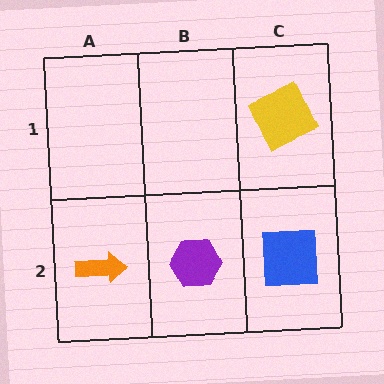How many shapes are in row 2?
3 shapes.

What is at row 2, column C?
A blue square.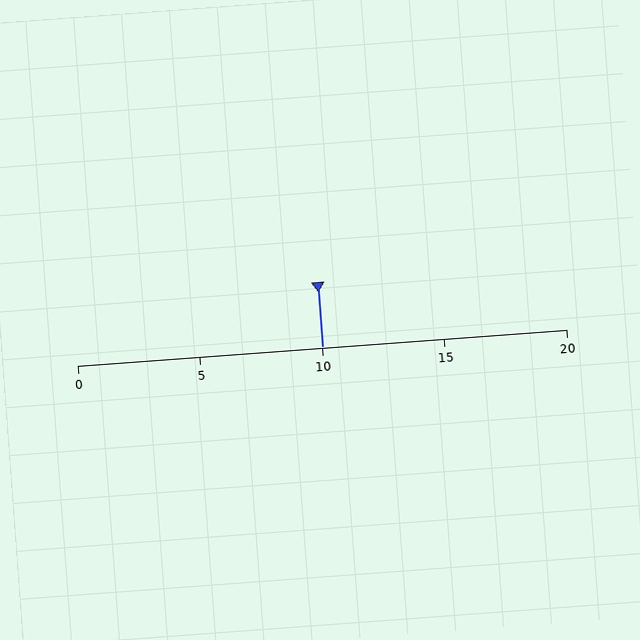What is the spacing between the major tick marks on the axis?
The major ticks are spaced 5 apart.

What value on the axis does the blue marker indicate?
The marker indicates approximately 10.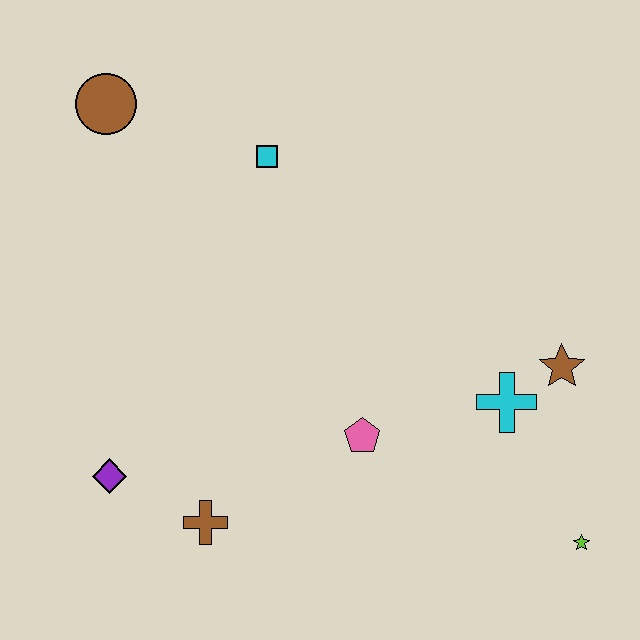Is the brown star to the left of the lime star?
Yes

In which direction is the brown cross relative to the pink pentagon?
The brown cross is to the left of the pink pentagon.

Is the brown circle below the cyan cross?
No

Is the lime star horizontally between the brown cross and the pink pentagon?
No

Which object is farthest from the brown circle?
The lime star is farthest from the brown circle.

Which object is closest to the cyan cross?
The brown star is closest to the cyan cross.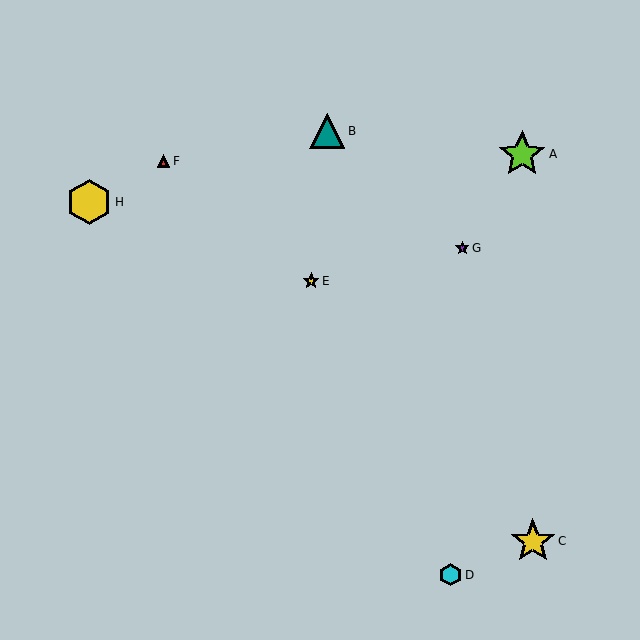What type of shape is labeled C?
Shape C is a yellow star.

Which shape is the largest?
The lime star (labeled A) is the largest.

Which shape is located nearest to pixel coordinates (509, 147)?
The lime star (labeled A) at (522, 154) is nearest to that location.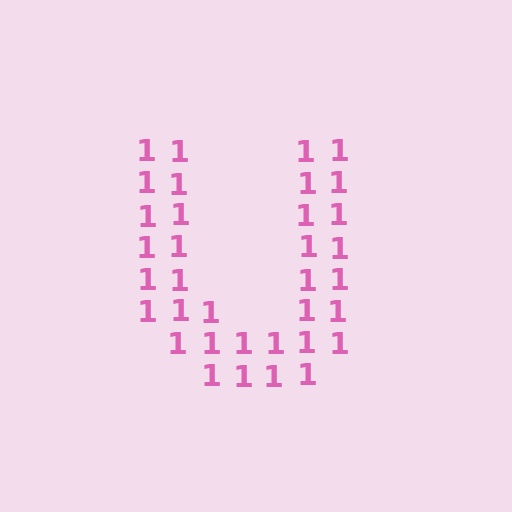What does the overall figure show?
The overall figure shows the letter U.